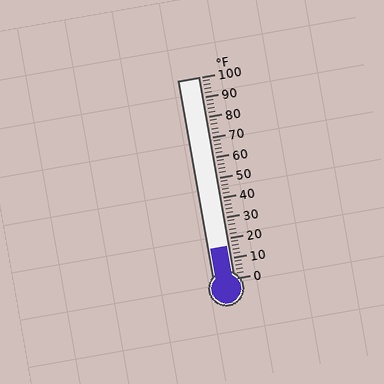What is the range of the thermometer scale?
The thermometer scale ranges from 0°F to 100°F.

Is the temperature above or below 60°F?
The temperature is below 60°F.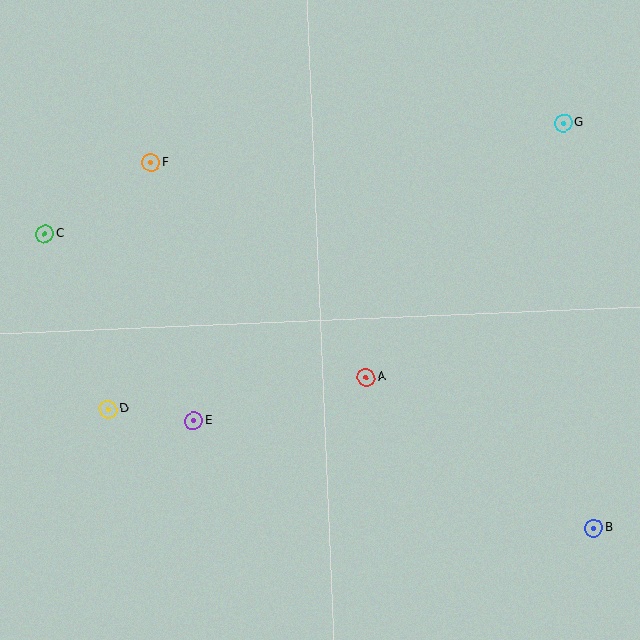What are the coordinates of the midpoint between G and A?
The midpoint between G and A is at (465, 250).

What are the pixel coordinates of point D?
Point D is at (108, 409).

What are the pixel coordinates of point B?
Point B is at (594, 528).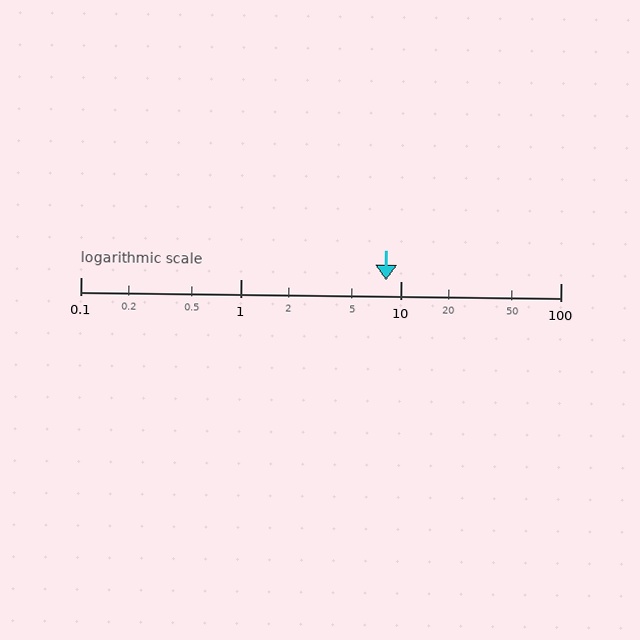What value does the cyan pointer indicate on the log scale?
The pointer indicates approximately 8.1.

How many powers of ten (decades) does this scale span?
The scale spans 3 decades, from 0.1 to 100.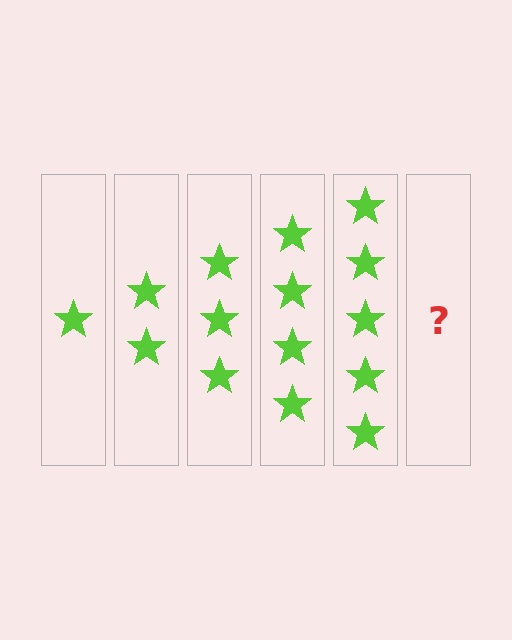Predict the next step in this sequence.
The next step is 6 stars.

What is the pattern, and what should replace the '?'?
The pattern is that each step adds one more star. The '?' should be 6 stars.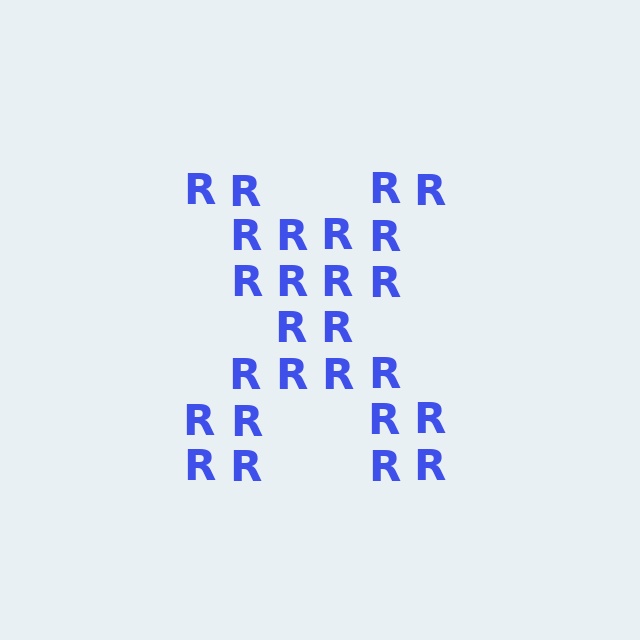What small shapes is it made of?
It is made of small letter R's.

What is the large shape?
The large shape is the letter X.